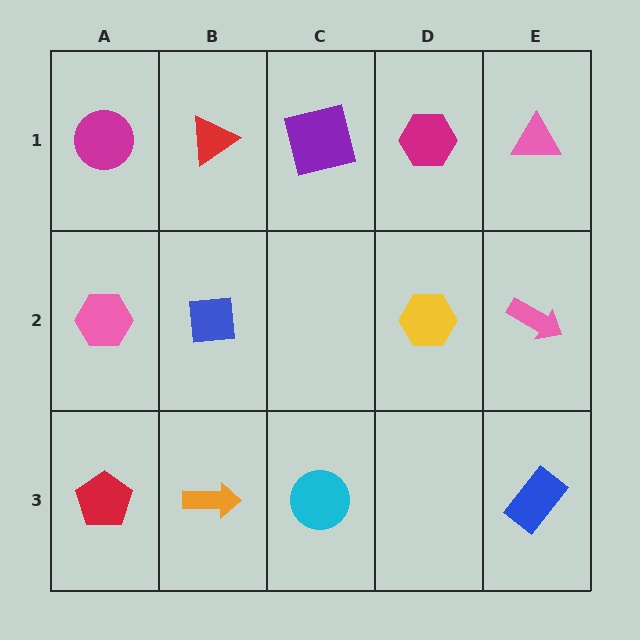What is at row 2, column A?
A pink hexagon.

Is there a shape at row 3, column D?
No, that cell is empty.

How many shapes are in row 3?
4 shapes.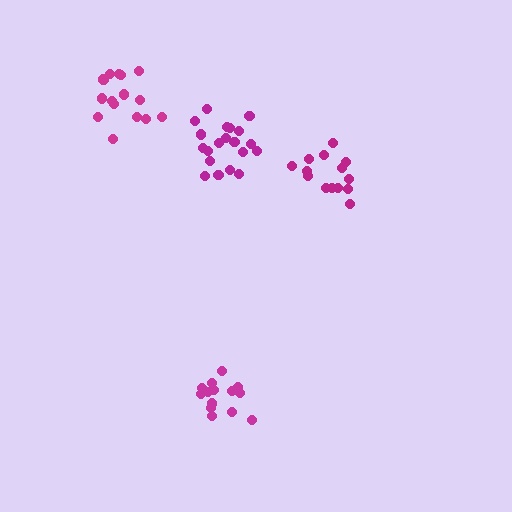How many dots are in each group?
Group 1: 20 dots, Group 2: 14 dots, Group 3: 14 dots, Group 4: 15 dots (63 total).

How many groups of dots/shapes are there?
There are 4 groups.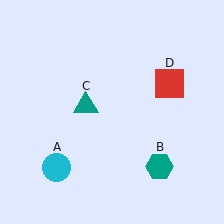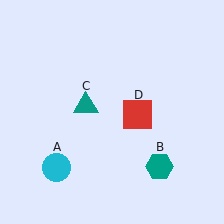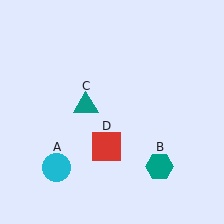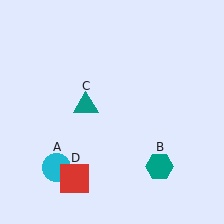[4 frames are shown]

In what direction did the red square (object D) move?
The red square (object D) moved down and to the left.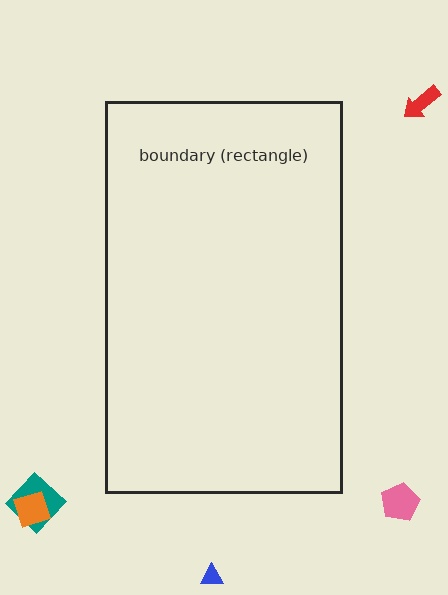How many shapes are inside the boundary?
0 inside, 5 outside.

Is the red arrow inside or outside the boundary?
Outside.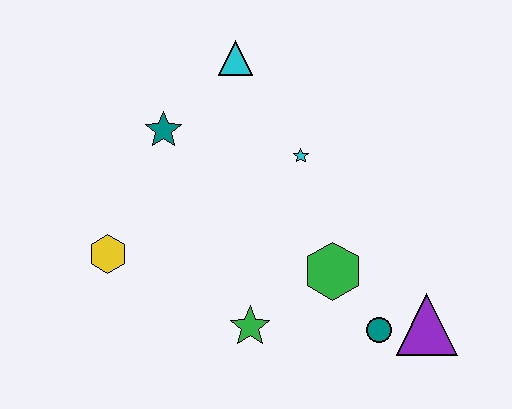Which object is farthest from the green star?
The cyan triangle is farthest from the green star.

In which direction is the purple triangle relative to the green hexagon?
The purple triangle is to the right of the green hexagon.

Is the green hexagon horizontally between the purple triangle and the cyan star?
Yes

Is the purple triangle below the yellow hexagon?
Yes